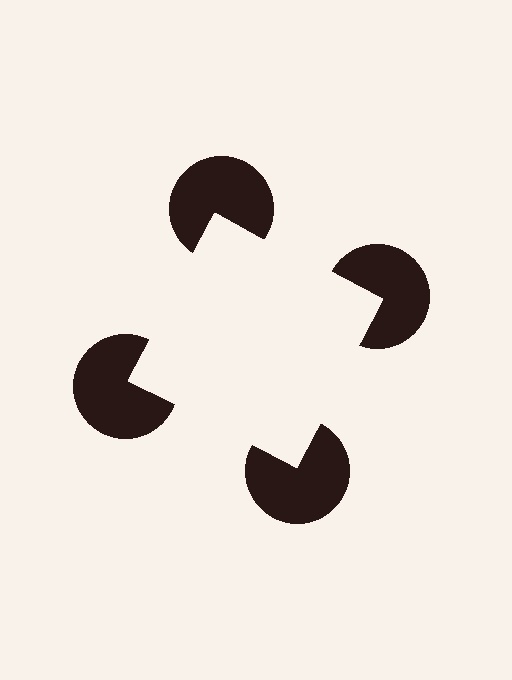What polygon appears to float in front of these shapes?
An illusory square — its edges are inferred from the aligned wedge cuts in the pac-man discs, not physically drawn.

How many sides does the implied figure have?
4 sides.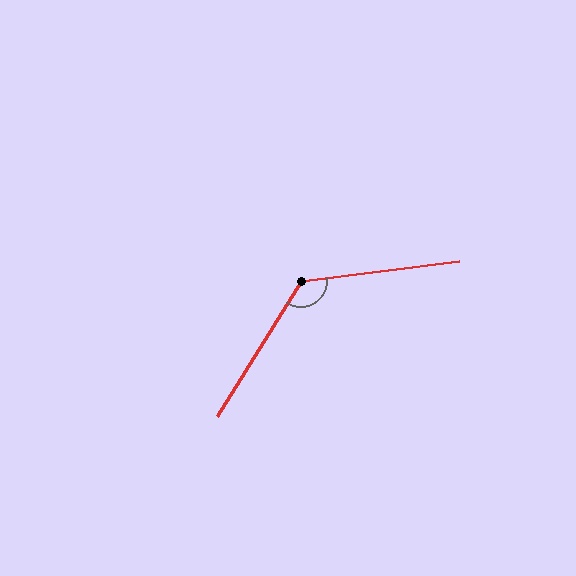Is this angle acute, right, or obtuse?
It is obtuse.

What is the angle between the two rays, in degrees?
Approximately 129 degrees.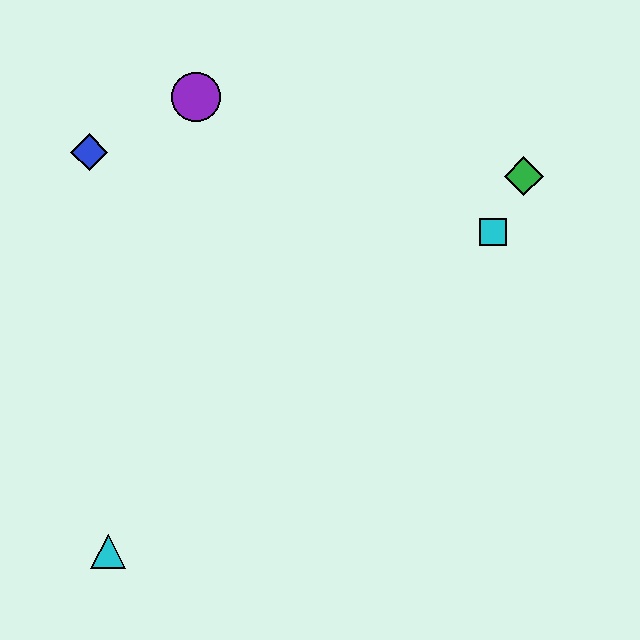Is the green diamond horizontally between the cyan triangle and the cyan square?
No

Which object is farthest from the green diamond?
The cyan triangle is farthest from the green diamond.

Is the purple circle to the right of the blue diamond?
Yes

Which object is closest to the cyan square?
The green diamond is closest to the cyan square.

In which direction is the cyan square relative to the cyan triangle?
The cyan square is to the right of the cyan triangle.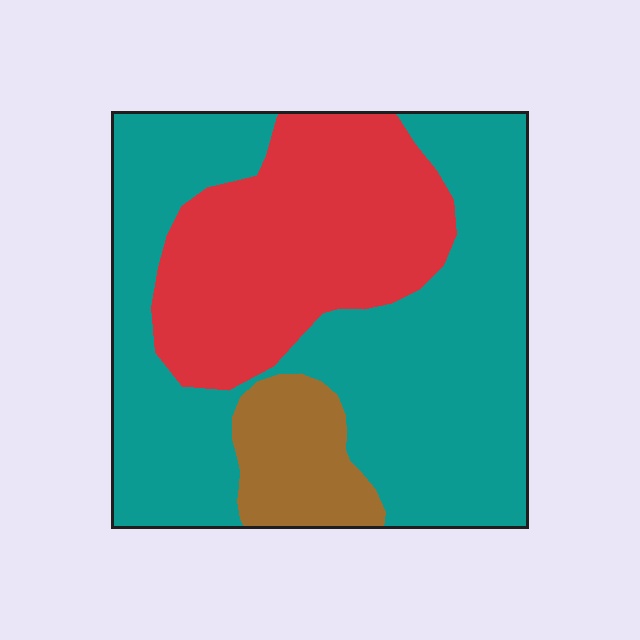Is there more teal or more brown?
Teal.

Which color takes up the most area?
Teal, at roughly 60%.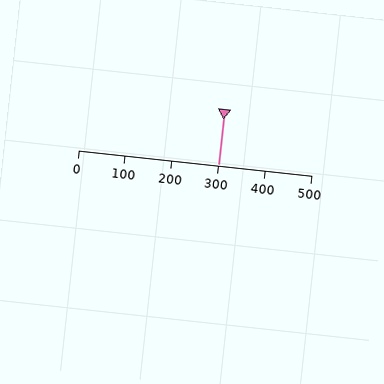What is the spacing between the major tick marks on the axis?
The major ticks are spaced 100 apart.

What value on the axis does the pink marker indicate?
The marker indicates approximately 300.